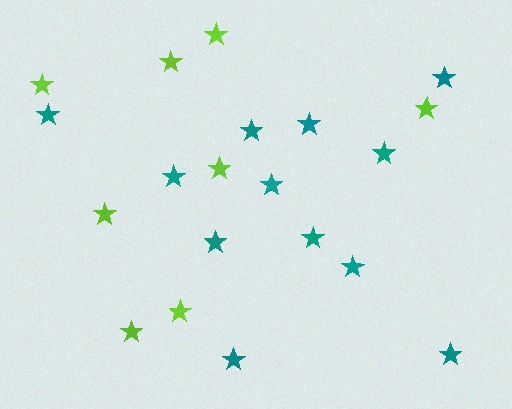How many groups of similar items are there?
There are 2 groups: one group of lime stars (8) and one group of teal stars (12).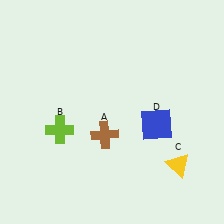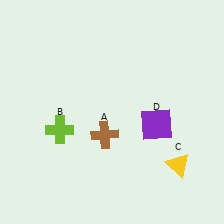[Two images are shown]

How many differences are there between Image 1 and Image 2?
There is 1 difference between the two images.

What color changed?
The square (D) changed from blue in Image 1 to purple in Image 2.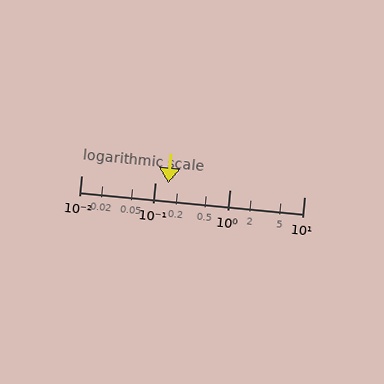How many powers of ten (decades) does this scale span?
The scale spans 3 decades, from 0.01 to 10.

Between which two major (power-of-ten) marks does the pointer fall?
The pointer is between 0.1 and 1.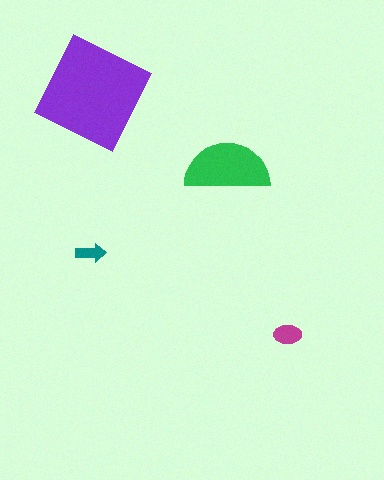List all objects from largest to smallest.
The purple square, the green semicircle, the magenta ellipse, the teal arrow.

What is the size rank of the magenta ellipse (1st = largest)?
3rd.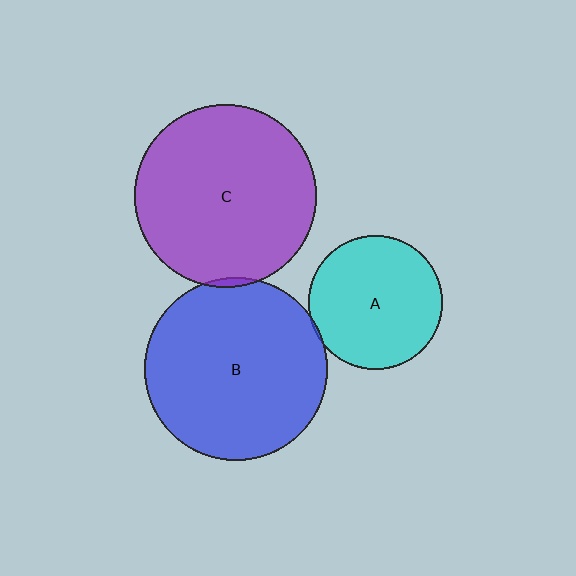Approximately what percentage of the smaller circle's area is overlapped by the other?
Approximately 5%.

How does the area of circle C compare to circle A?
Approximately 1.8 times.